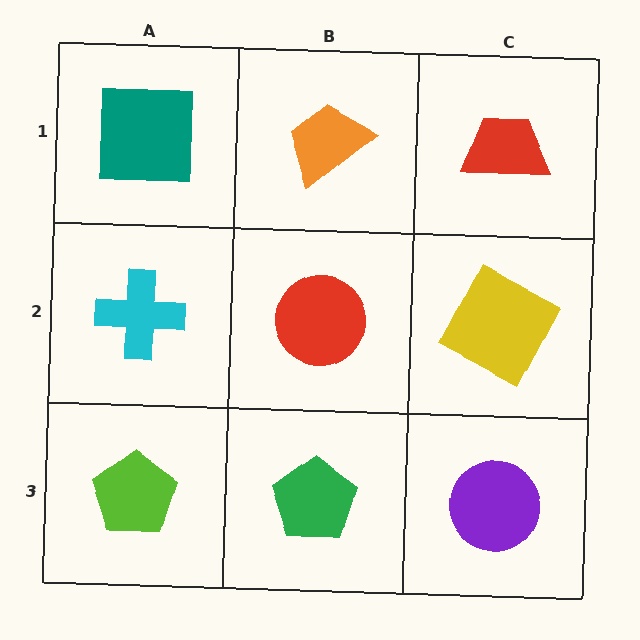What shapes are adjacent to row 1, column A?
A cyan cross (row 2, column A), an orange trapezoid (row 1, column B).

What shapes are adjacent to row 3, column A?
A cyan cross (row 2, column A), a green pentagon (row 3, column B).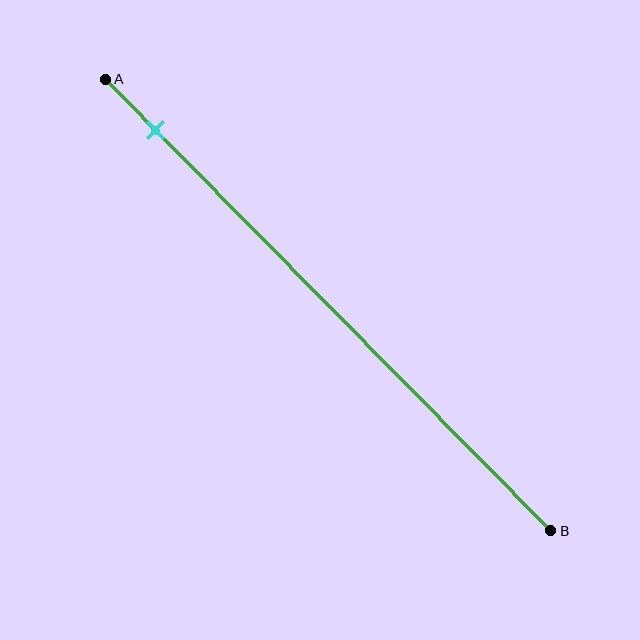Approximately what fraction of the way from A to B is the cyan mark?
The cyan mark is approximately 10% of the way from A to B.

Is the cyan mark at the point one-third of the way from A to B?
No, the mark is at about 10% from A, not at the 33% one-third point.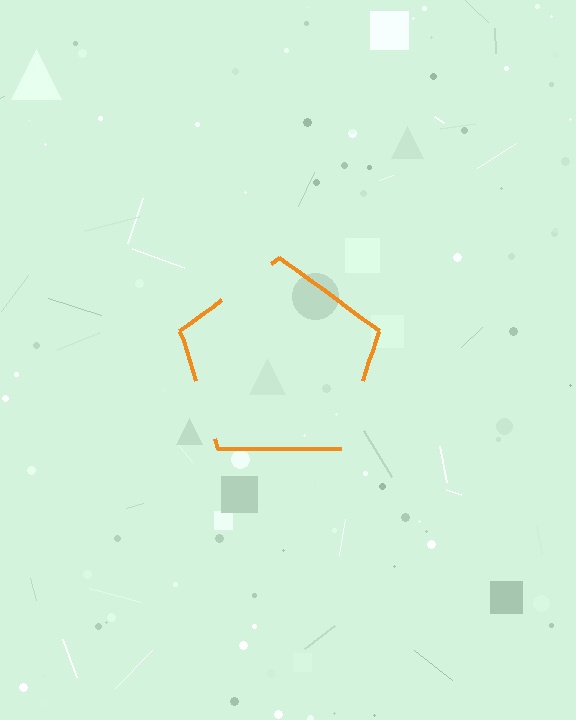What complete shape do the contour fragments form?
The contour fragments form a pentagon.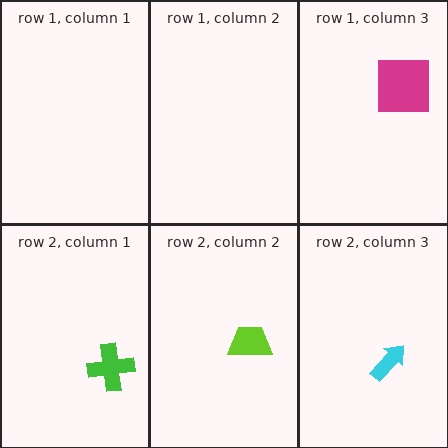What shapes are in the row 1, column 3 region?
The magenta square.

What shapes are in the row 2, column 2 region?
The lime trapezoid.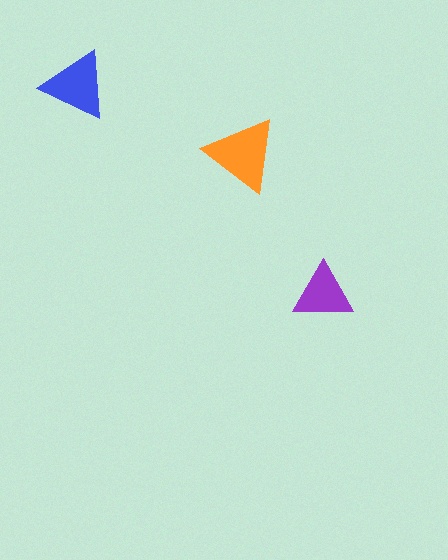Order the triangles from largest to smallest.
the orange one, the blue one, the purple one.